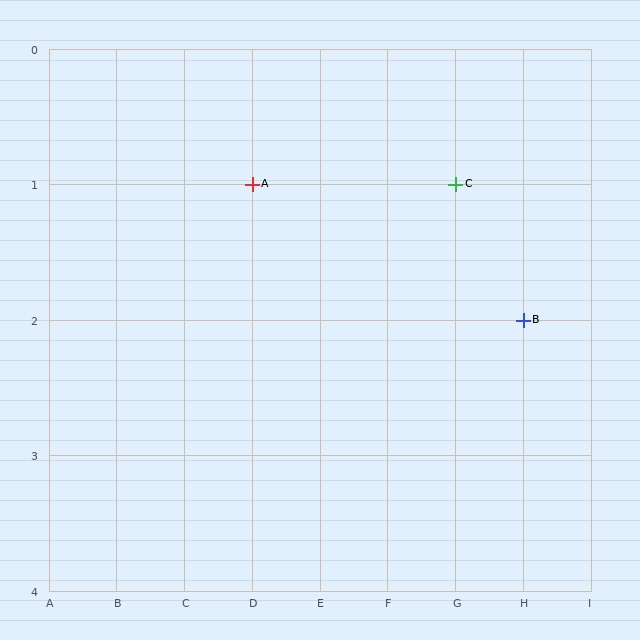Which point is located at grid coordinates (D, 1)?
Point A is at (D, 1).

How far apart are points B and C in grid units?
Points B and C are 1 column and 1 row apart (about 1.4 grid units diagonally).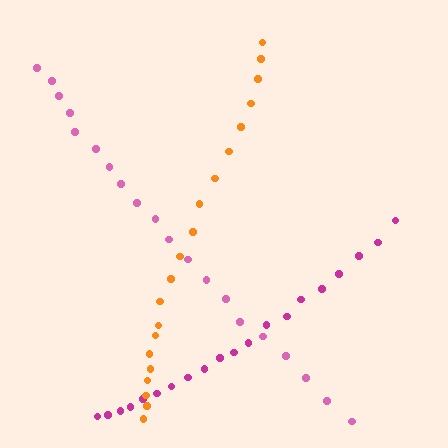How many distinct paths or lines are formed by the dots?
There are 3 distinct paths.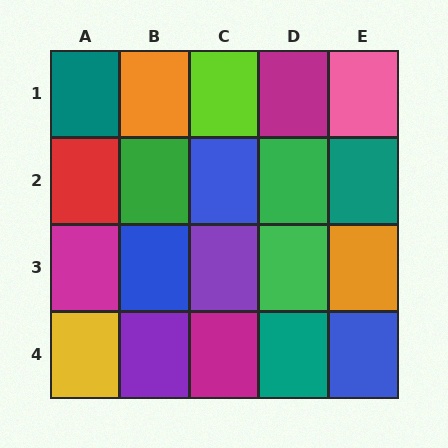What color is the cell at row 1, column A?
Teal.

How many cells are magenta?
3 cells are magenta.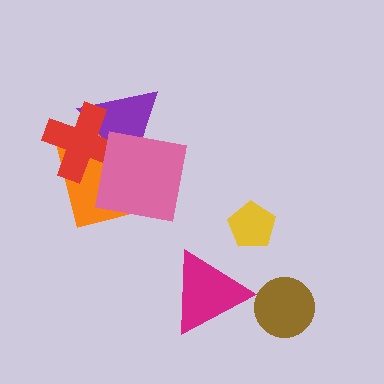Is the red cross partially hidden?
Yes, it is partially covered by another shape.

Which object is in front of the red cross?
The pink square is in front of the red cross.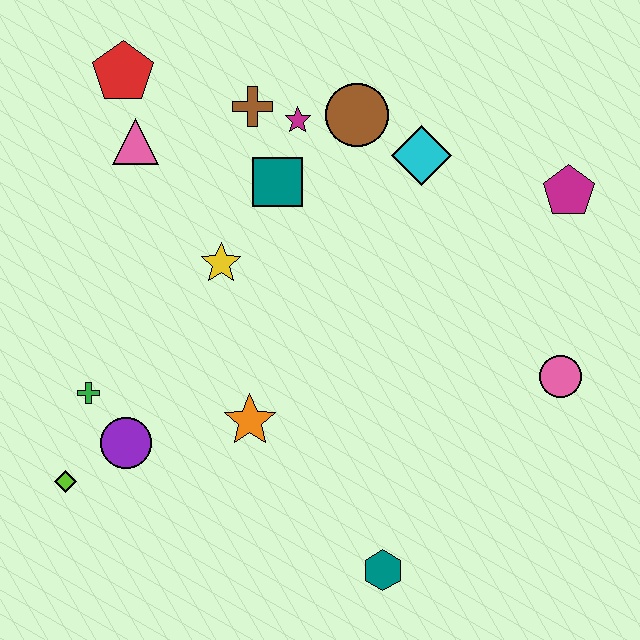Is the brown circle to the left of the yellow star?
No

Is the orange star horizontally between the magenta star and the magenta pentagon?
No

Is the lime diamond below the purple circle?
Yes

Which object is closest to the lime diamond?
The purple circle is closest to the lime diamond.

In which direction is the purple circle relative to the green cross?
The purple circle is below the green cross.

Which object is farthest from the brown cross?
The teal hexagon is farthest from the brown cross.